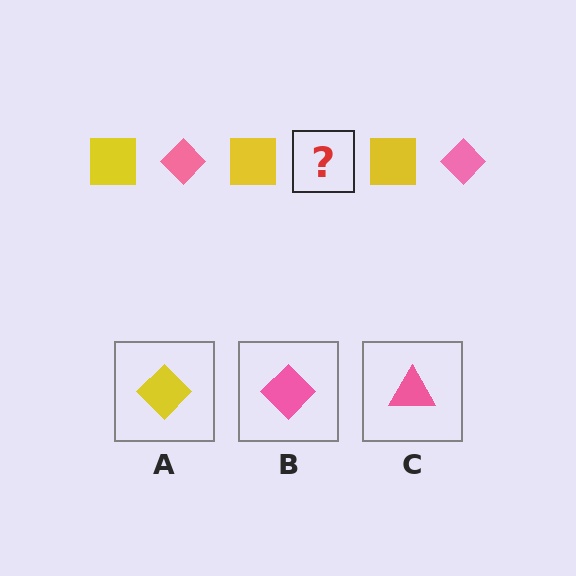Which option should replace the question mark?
Option B.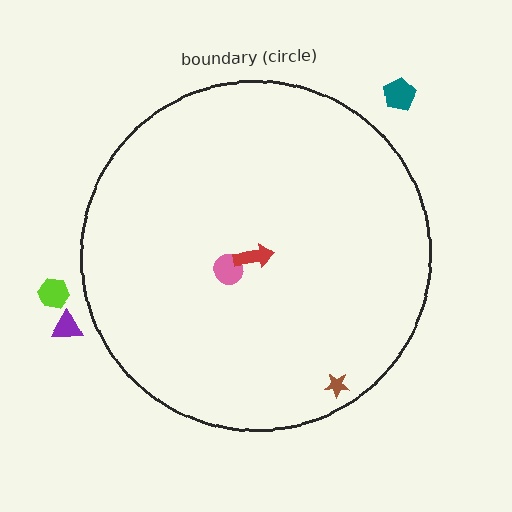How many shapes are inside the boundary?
3 inside, 3 outside.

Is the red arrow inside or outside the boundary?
Inside.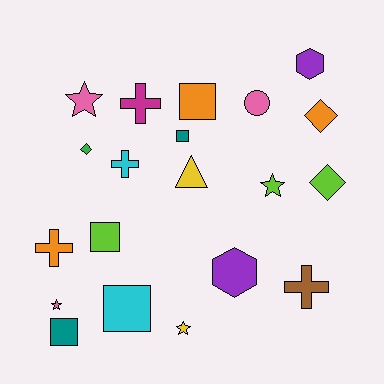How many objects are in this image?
There are 20 objects.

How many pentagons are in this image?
There are no pentagons.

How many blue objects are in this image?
There are no blue objects.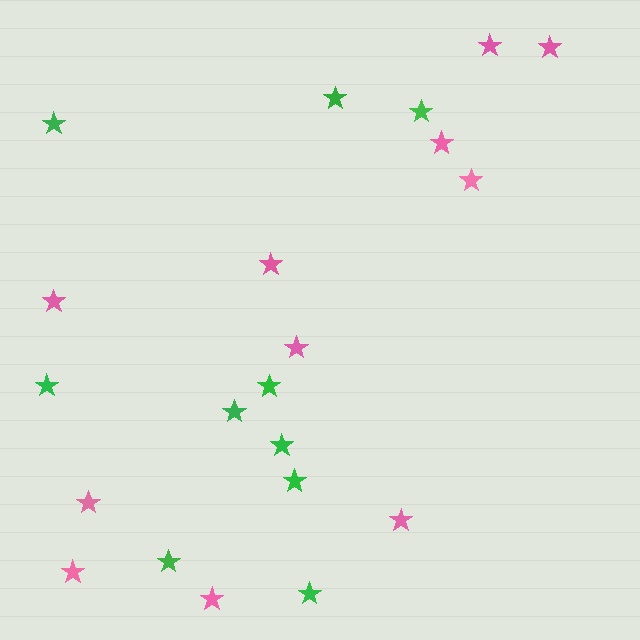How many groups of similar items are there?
There are 2 groups: one group of green stars (10) and one group of pink stars (11).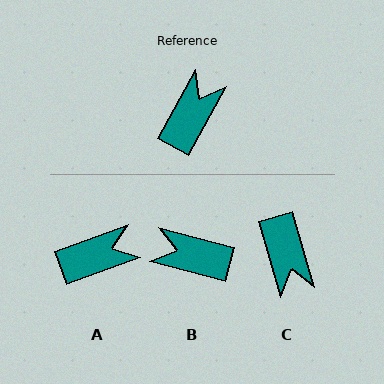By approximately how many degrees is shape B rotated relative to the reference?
Approximately 104 degrees counter-clockwise.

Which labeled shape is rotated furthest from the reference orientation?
C, about 134 degrees away.